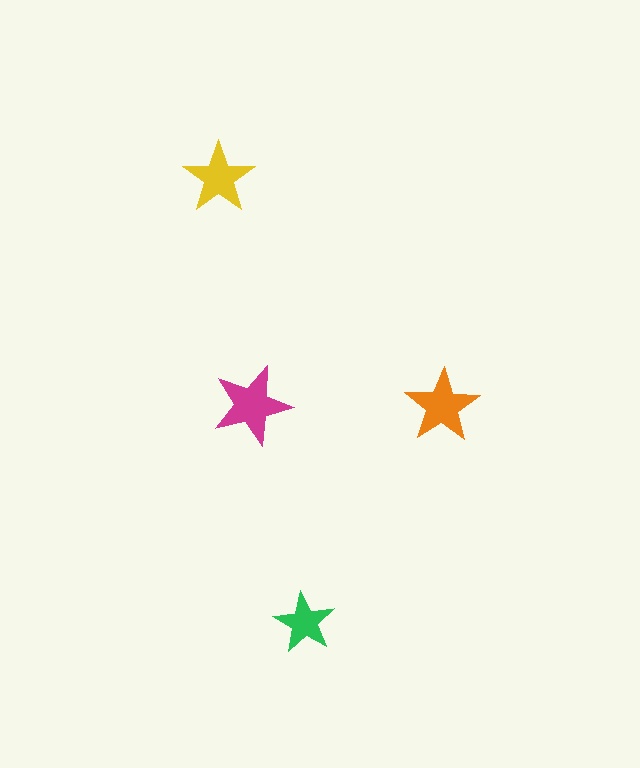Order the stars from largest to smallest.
the magenta one, the orange one, the yellow one, the green one.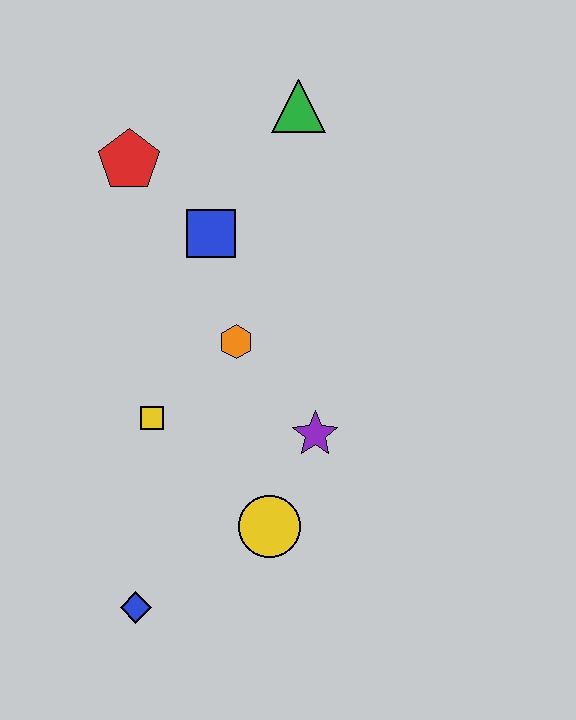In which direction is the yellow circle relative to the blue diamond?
The yellow circle is to the right of the blue diamond.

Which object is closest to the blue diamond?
The yellow circle is closest to the blue diamond.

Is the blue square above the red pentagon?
No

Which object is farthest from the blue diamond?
The green triangle is farthest from the blue diamond.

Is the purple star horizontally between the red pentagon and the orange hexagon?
No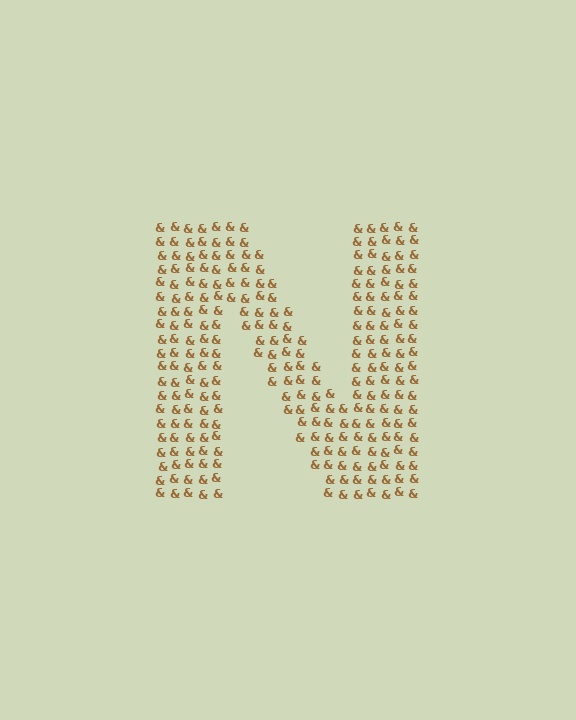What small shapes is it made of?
It is made of small ampersands.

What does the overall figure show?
The overall figure shows the letter N.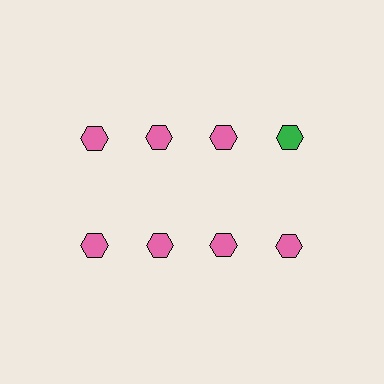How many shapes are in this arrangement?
There are 8 shapes arranged in a grid pattern.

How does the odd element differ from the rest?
It has a different color: green instead of pink.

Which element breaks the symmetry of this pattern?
The green hexagon in the top row, second from right column breaks the symmetry. All other shapes are pink hexagons.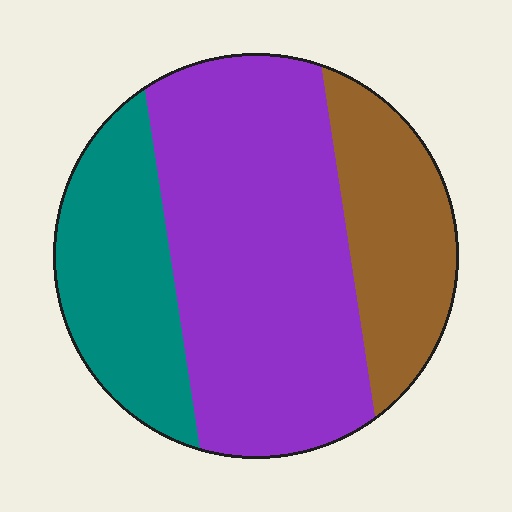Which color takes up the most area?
Purple, at roughly 55%.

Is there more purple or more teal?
Purple.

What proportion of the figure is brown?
Brown takes up about one fifth (1/5) of the figure.